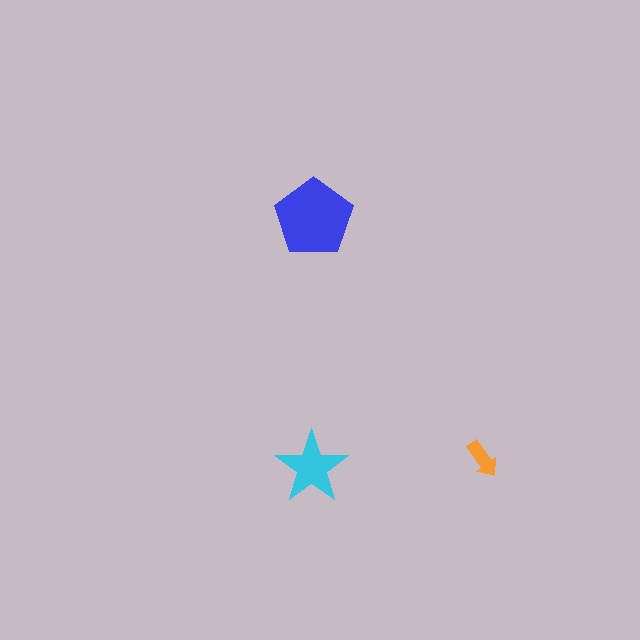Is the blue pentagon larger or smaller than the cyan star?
Larger.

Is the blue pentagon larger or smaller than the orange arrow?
Larger.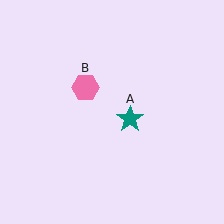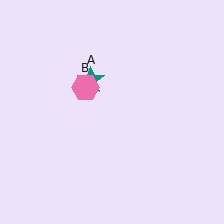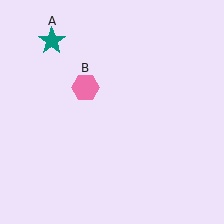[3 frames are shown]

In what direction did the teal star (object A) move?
The teal star (object A) moved up and to the left.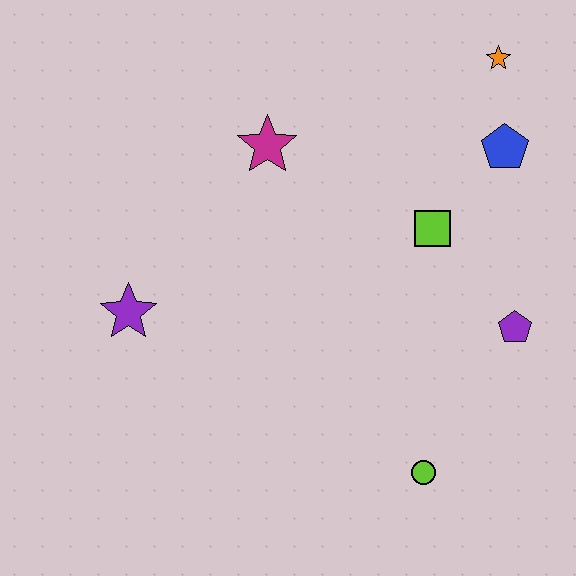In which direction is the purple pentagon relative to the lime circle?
The purple pentagon is above the lime circle.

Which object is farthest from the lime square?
The purple star is farthest from the lime square.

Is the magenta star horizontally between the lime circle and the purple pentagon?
No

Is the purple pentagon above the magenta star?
No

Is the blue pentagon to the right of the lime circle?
Yes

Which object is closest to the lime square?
The blue pentagon is closest to the lime square.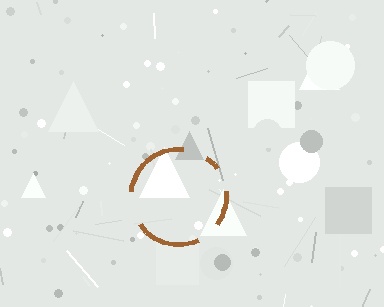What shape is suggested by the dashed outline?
The dashed outline suggests a circle.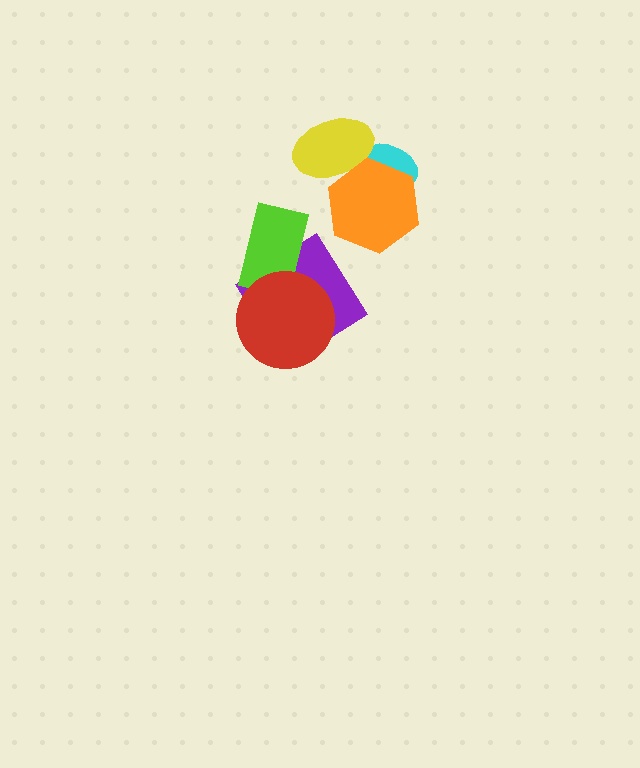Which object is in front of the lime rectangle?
The red circle is in front of the lime rectangle.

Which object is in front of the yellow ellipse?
The orange hexagon is in front of the yellow ellipse.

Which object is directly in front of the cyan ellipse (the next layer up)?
The yellow ellipse is directly in front of the cyan ellipse.